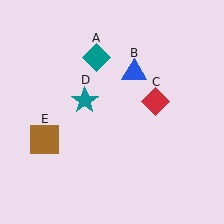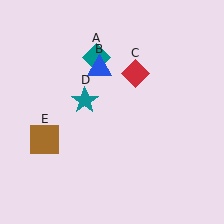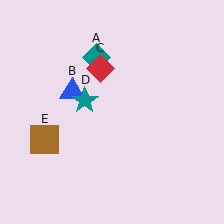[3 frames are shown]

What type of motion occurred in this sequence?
The blue triangle (object B), red diamond (object C) rotated counterclockwise around the center of the scene.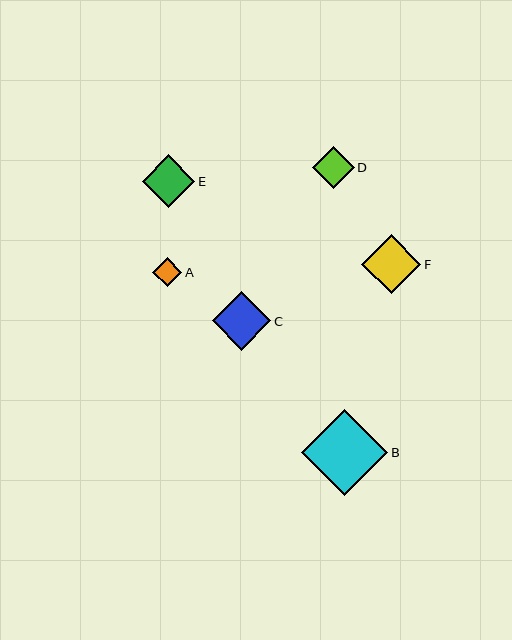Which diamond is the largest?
Diamond B is the largest with a size of approximately 87 pixels.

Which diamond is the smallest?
Diamond A is the smallest with a size of approximately 29 pixels.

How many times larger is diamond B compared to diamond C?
Diamond B is approximately 1.5 times the size of diamond C.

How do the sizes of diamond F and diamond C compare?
Diamond F and diamond C are approximately the same size.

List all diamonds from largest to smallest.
From largest to smallest: B, F, C, E, D, A.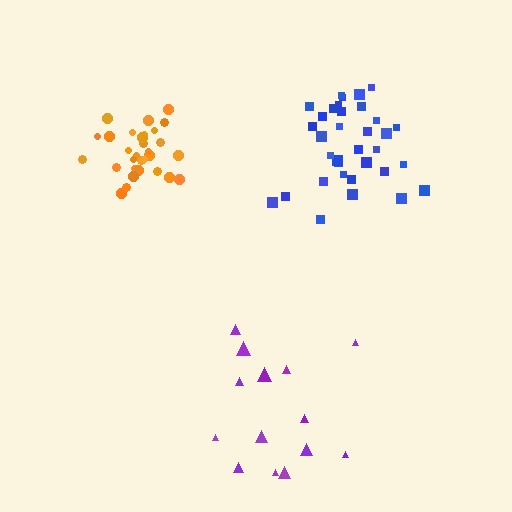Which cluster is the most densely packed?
Orange.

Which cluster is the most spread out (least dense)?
Purple.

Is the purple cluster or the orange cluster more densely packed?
Orange.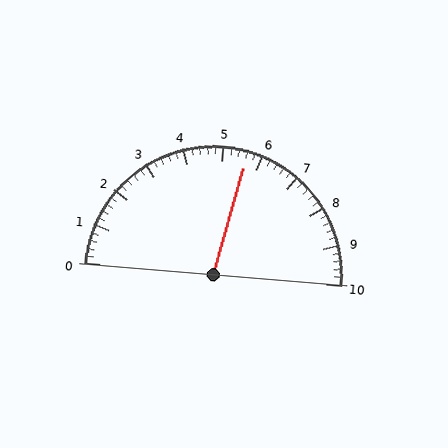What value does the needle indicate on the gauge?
The needle indicates approximately 5.6.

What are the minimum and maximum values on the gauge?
The gauge ranges from 0 to 10.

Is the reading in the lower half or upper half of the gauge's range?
The reading is in the upper half of the range (0 to 10).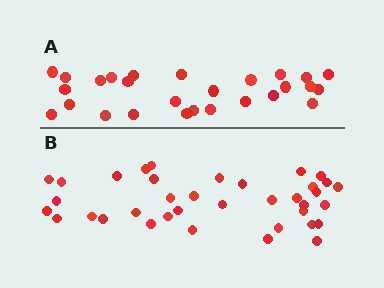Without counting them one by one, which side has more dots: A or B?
Region B (the bottom region) has more dots.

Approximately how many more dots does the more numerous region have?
Region B has roughly 10 or so more dots than region A.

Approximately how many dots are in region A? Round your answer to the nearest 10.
About 30 dots. (The exact count is 27, which rounds to 30.)